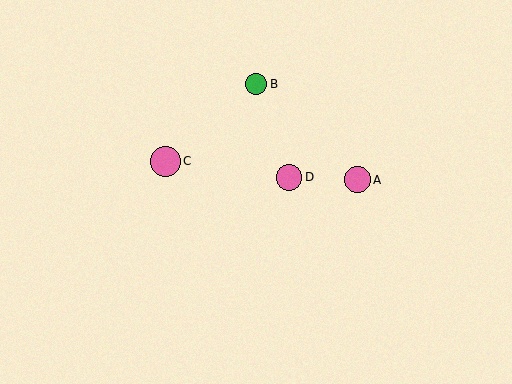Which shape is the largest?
The pink circle (labeled C) is the largest.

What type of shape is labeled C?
Shape C is a pink circle.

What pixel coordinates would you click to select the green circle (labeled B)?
Click at (256, 84) to select the green circle B.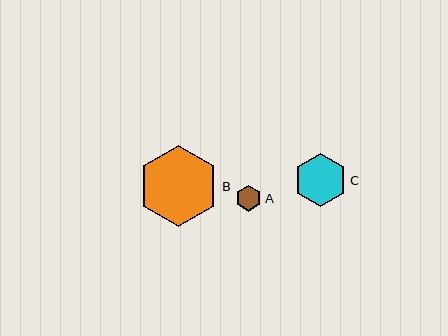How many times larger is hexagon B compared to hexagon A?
Hexagon B is approximately 3.1 times the size of hexagon A.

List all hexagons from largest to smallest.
From largest to smallest: B, C, A.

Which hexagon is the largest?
Hexagon B is the largest with a size of approximately 81 pixels.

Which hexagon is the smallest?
Hexagon A is the smallest with a size of approximately 26 pixels.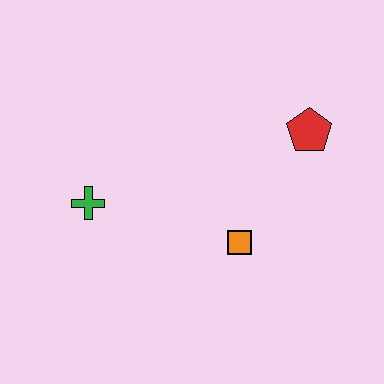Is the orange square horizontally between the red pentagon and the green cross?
Yes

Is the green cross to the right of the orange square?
No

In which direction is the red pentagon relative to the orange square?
The red pentagon is above the orange square.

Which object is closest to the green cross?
The orange square is closest to the green cross.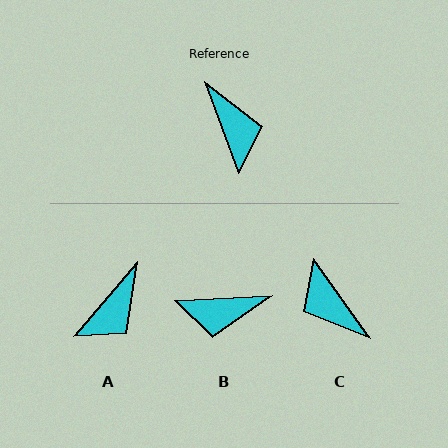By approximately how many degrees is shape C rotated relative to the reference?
Approximately 165 degrees clockwise.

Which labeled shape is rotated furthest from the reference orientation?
C, about 165 degrees away.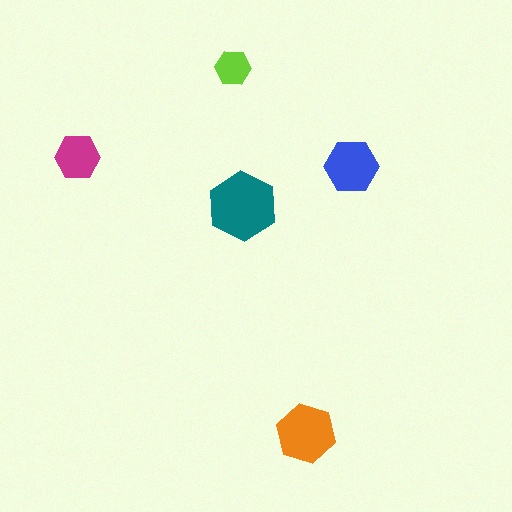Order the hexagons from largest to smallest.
the teal one, the orange one, the blue one, the magenta one, the lime one.